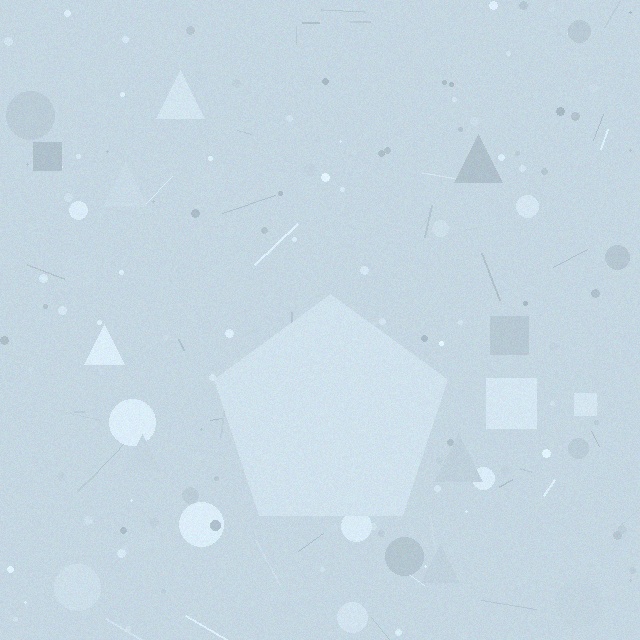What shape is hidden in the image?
A pentagon is hidden in the image.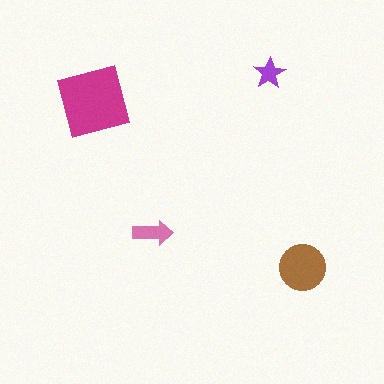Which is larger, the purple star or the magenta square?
The magenta square.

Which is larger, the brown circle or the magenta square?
The magenta square.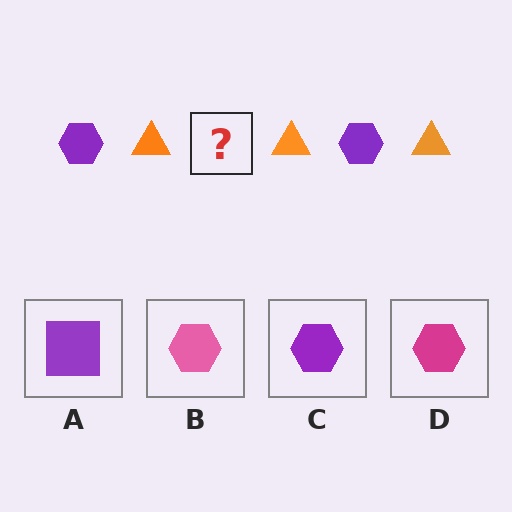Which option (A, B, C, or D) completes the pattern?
C.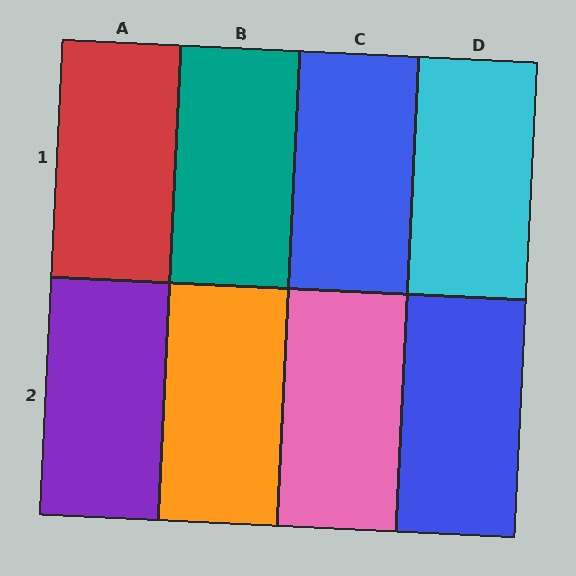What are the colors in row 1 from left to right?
Red, teal, blue, cyan.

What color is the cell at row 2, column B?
Orange.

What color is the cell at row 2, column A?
Purple.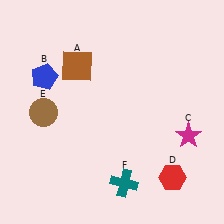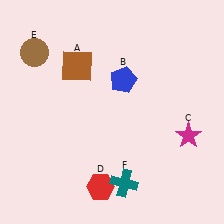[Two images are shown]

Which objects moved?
The objects that moved are: the blue pentagon (B), the red hexagon (D), the brown circle (E).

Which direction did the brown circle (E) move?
The brown circle (E) moved up.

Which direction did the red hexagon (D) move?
The red hexagon (D) moved left.